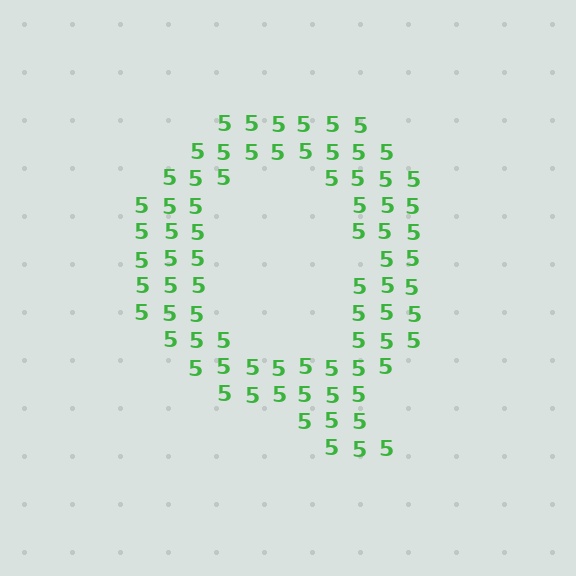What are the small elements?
The small elements are digit 5's.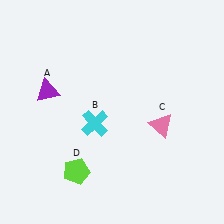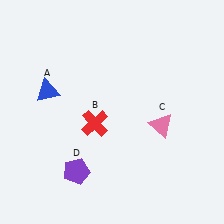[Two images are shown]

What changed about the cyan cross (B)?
In Image 1, B is cyan. In Image 2, it changed to red.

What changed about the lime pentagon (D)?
In Image 1, D is lime. In Image 2, it changed to purple.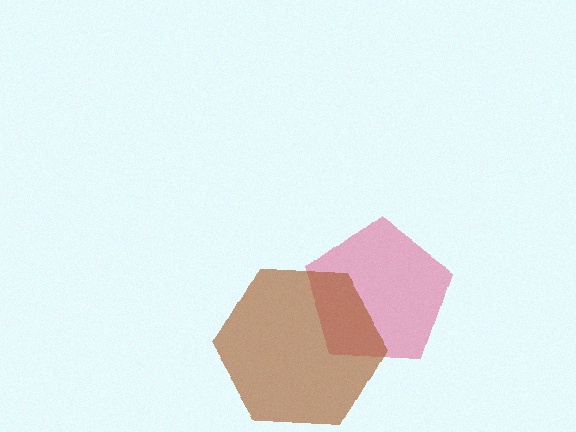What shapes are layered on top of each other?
The layered shapes are: a pink pentagon, a brown hexagon.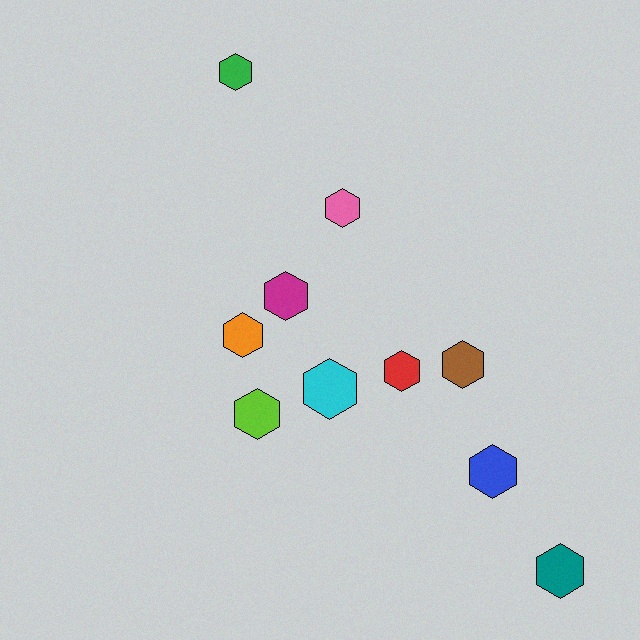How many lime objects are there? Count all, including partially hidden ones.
There is 1 lime object.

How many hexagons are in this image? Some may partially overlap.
There are 10 hexagons.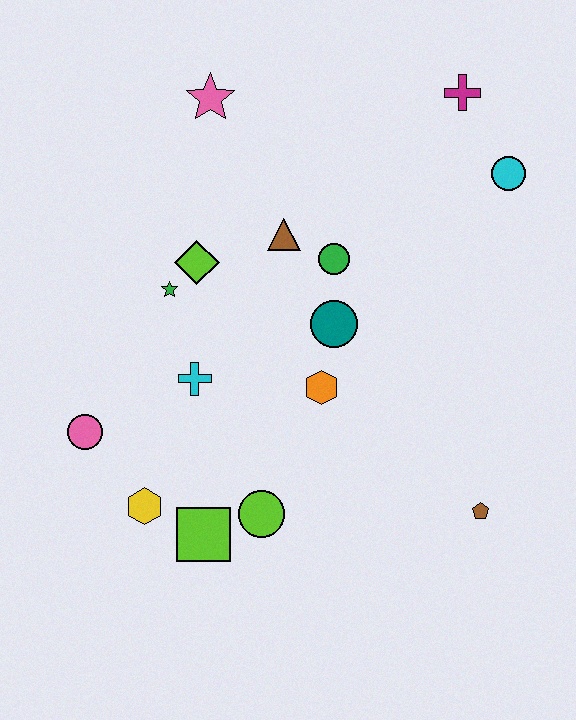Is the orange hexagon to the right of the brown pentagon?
No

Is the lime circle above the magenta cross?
No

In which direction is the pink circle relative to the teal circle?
The pink circle is to the left of the teal circle.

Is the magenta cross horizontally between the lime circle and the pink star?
No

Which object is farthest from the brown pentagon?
The pink star is farthest from the brown pentagon.